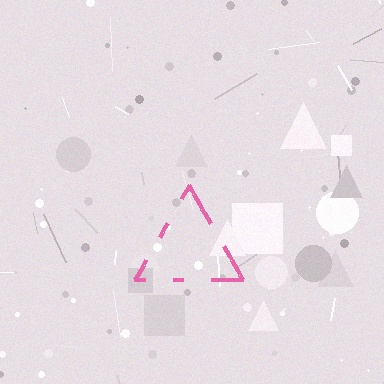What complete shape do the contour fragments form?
The contour fragments form a triangle.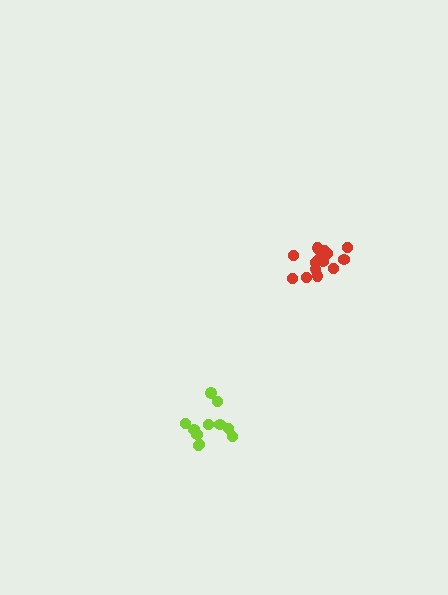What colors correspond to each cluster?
The clusters are colored: lime, red.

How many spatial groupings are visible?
There are 2 spatial groupings.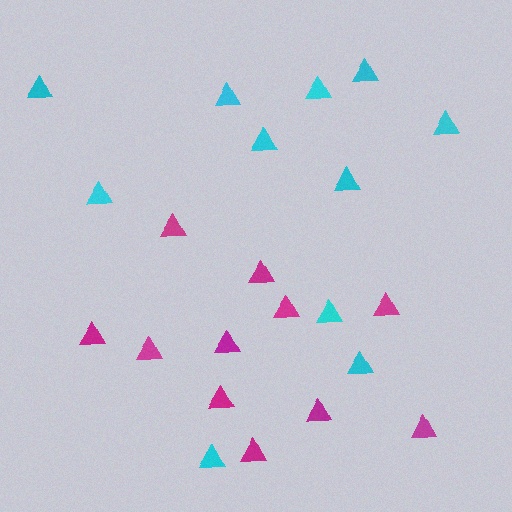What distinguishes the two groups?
There are 2 groups: one group of magenta triangles (11) and one group of cyan triangles (11).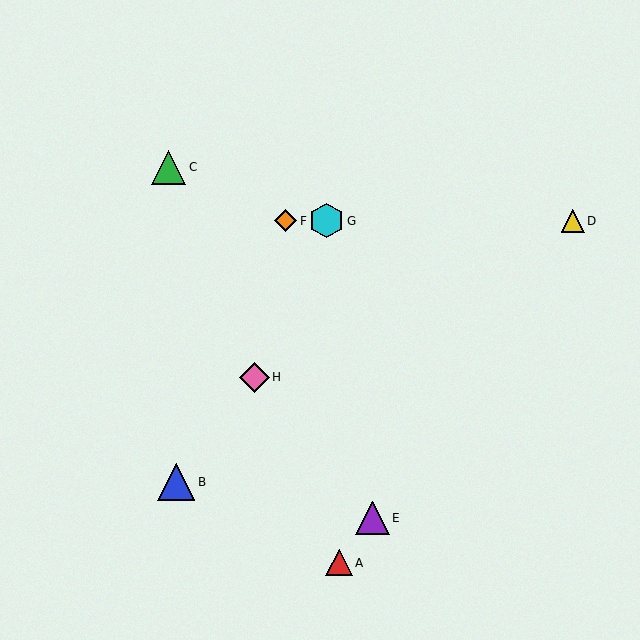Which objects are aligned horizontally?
Objects D, F, G are aligned horizontally.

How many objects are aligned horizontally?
3 objects (D, F, G) are aligned horizontally.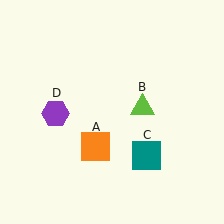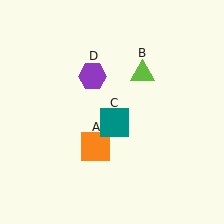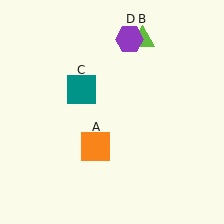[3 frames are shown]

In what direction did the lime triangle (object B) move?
The lime triangle (object B) moved up.